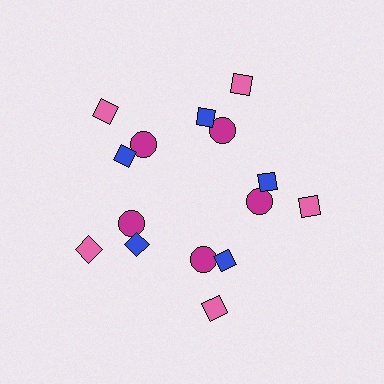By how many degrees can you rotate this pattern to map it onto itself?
The pattern maps onto itself every 72 degrees of rotation.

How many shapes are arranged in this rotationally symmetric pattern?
There are 15 shapes, arranged in 5 groups of 3.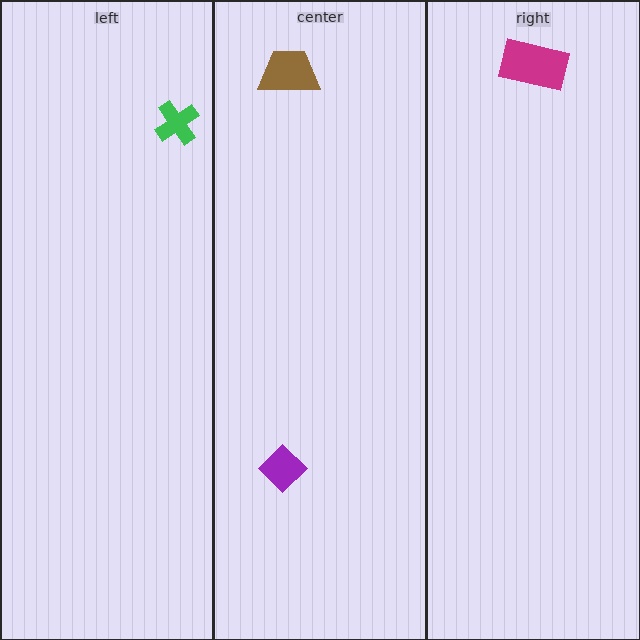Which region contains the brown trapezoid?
The center region.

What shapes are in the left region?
The green cross.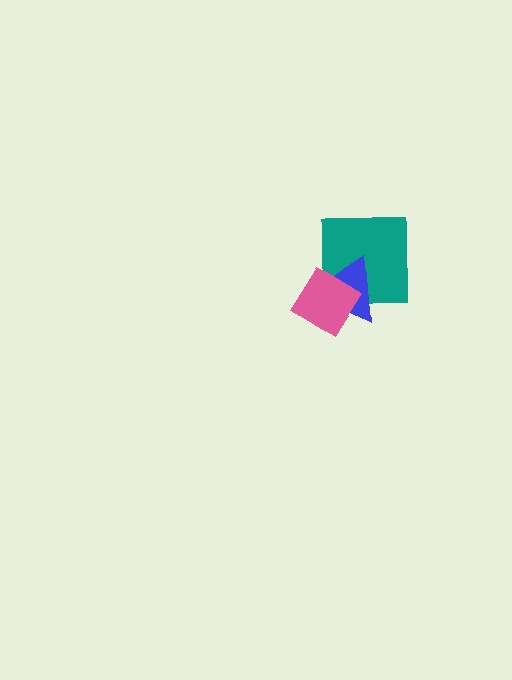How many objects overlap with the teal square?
2 objects overlap with the teal square.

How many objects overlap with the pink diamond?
2 objects overlap with the pink diamond.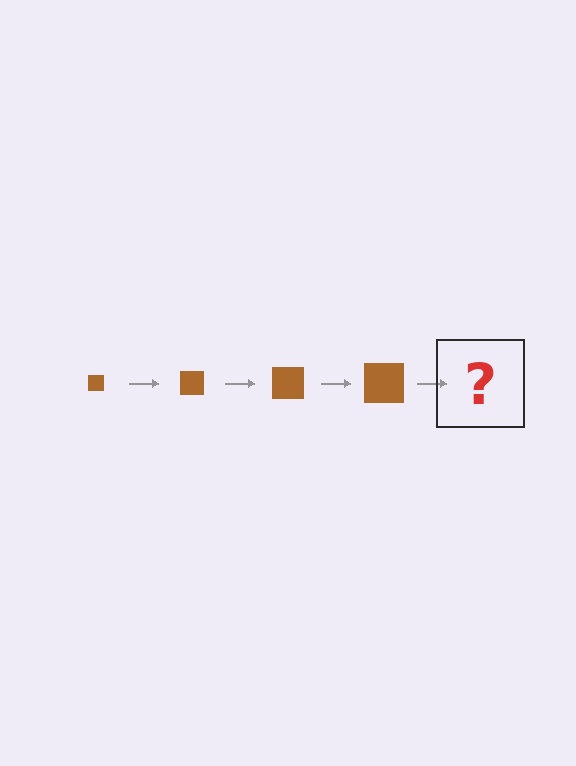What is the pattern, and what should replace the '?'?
The pattern is that the square gets progressively larger each step. The '?' should be a brown square, larger than the previous one.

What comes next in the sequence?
The next element should be a brown square, larger than the previous one.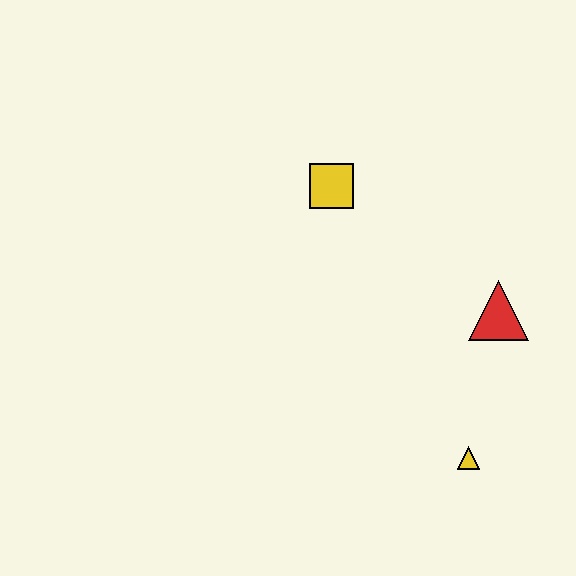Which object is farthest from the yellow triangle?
The yellow square is farthest from the yellow triangle.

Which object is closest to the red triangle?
The yellow triangle is closest to the red triangle.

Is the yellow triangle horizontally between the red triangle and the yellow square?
Yes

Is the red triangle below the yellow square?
Yes